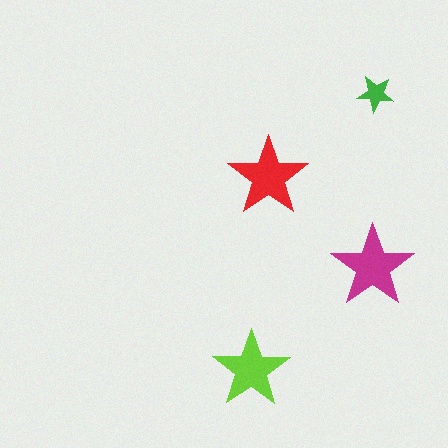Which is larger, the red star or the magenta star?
The magenta one.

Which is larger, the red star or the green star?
The red one.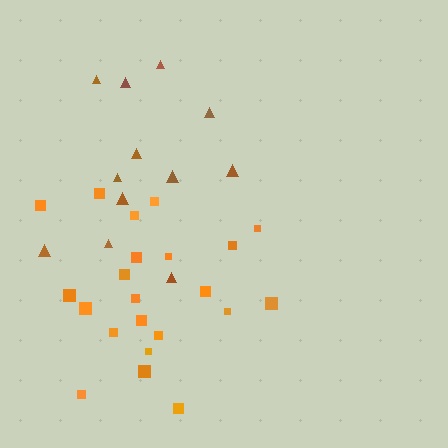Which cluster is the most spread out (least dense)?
Brown.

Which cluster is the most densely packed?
Orange.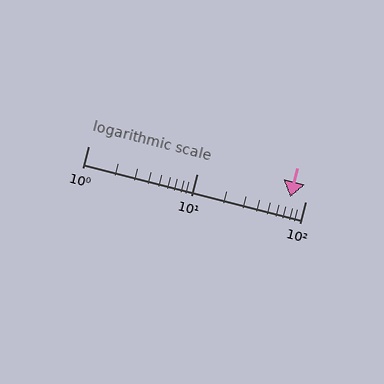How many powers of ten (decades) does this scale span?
The scale spans 2 decades, from 1 to 100.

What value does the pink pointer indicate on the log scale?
The pointer indicates approximately 73.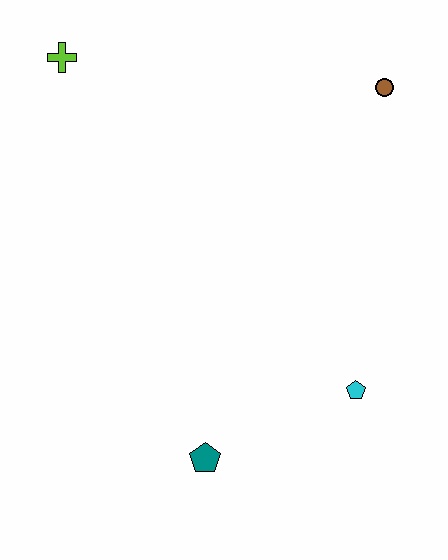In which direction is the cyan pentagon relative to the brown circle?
The cyan pentagon is below the brown circle.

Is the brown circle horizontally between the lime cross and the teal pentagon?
No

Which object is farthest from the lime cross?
The cyan pentagon is farthest from the lime cross.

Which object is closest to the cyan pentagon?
The teal pentagon is closest to the cyan pentagon.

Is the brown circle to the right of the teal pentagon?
Yes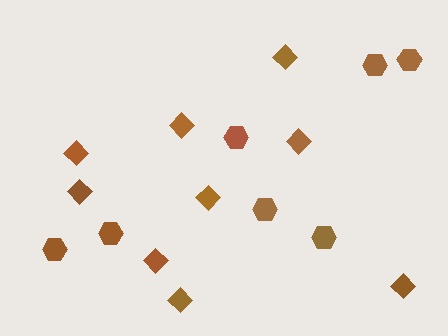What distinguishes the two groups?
There are 2 groups: one group of hexagons (7) and one group of diamonds (9).